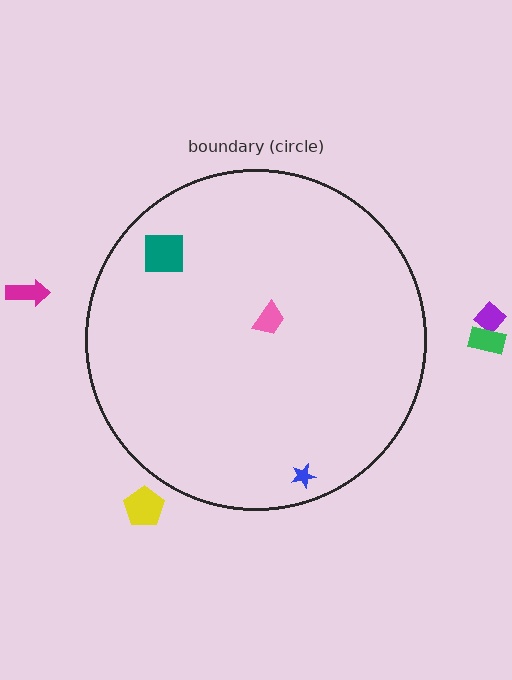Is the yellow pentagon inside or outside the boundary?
Outside.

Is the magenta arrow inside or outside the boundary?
Outside.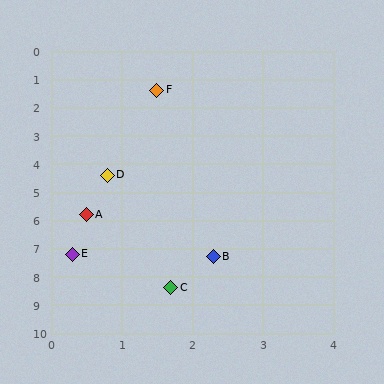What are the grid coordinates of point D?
Point D is at approximately (0.8, 4.4).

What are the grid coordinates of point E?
Point E is at approximately (0.3, 7.2).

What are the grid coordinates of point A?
Point A is at approximately (0.5, 5.8).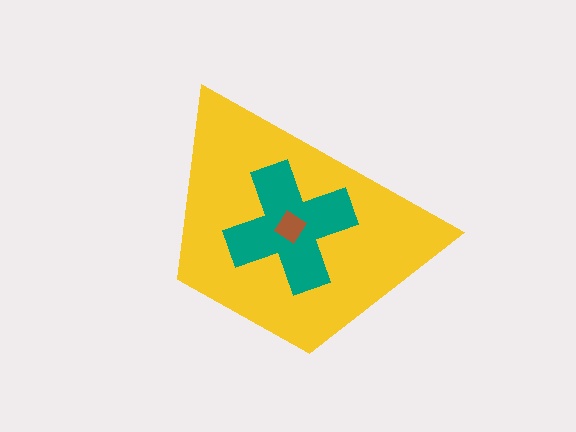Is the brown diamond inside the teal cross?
Yes.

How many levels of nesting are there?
3.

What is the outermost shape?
The yellow trapezoid.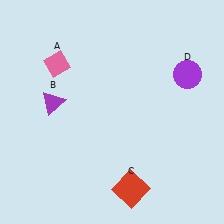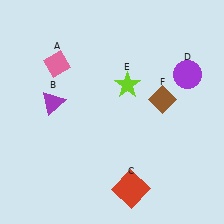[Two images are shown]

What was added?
A lime star (E), a brown diamond (F) were added in Image 2.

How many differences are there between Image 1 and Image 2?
There are 2 differences between the two images.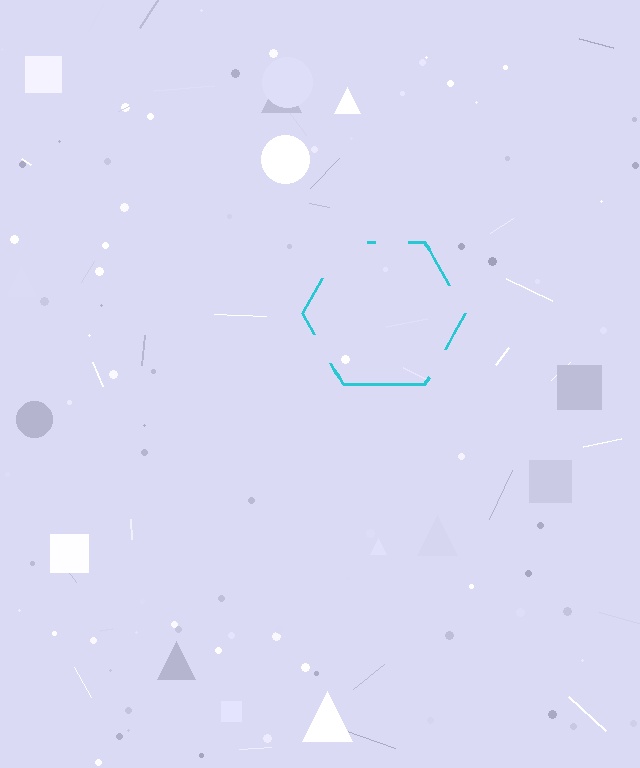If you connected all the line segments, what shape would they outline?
They would outline a hexagon.